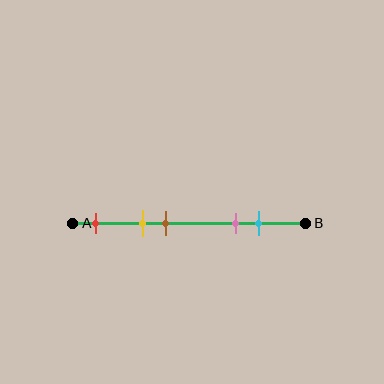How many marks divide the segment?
There are 5 marks dividing the segment.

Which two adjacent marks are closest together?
The yellow and brown marks are the closest adjacent pair.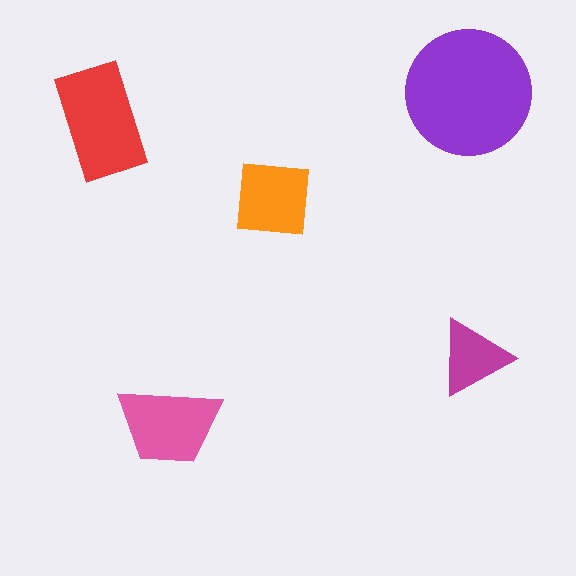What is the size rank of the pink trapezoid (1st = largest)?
3rd.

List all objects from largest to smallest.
The purple circle, the red rectangle, the pink trapezoid, the orange square, the magenta triangle.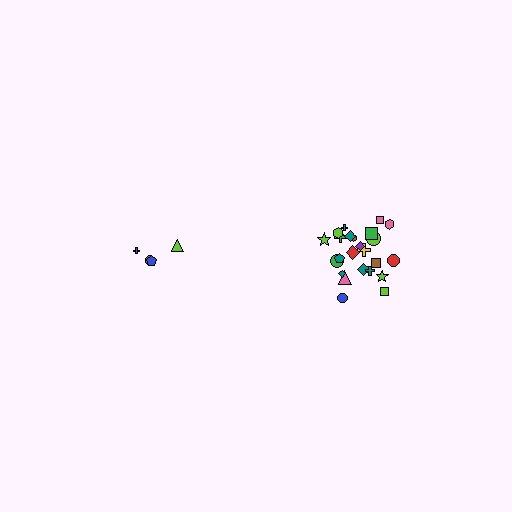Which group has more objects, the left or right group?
The right group.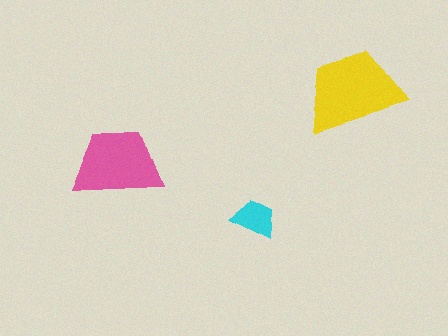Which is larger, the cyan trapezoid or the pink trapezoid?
The pink one.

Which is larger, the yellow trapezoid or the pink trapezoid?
The yellow one.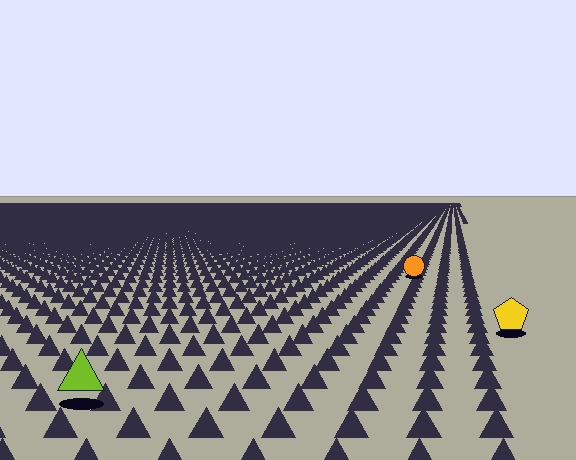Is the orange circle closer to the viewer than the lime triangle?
No. The lime triangle is closer — you can tell from the texture gradient: the ground texture is coarser near it.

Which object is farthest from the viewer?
The orange circle is farthest from the viewer. It appears smaller and the ground texture around it is denser.